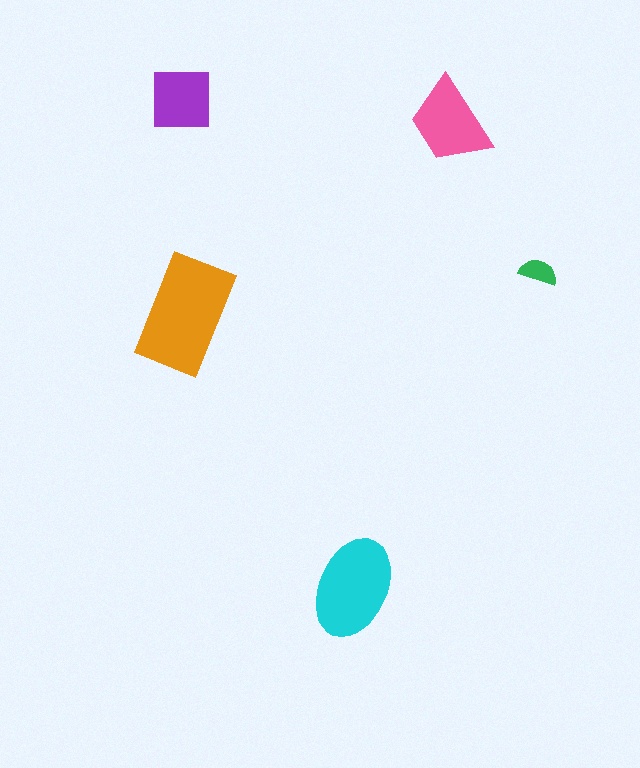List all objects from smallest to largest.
The green semicircle, the purple square, the pink trapezoid, the cyan ellipse, the orange rectangle.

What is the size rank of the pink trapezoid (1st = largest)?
3rd.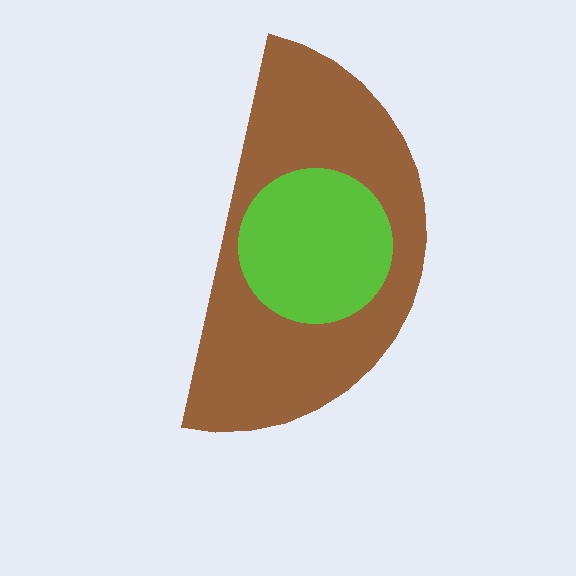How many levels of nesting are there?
2.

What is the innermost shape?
The lime circle.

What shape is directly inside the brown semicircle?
The lime circle.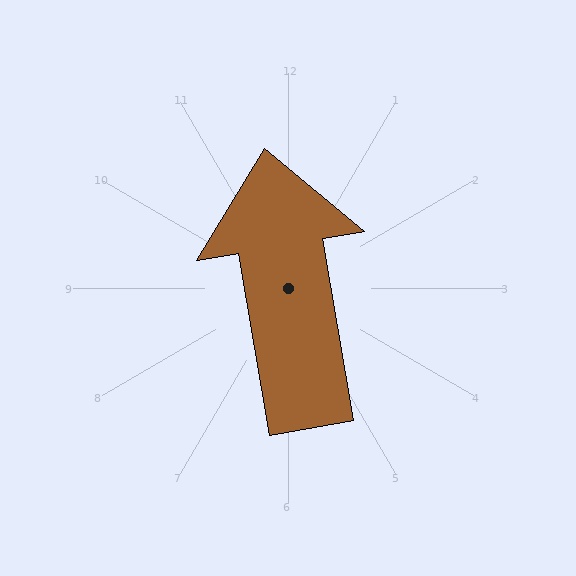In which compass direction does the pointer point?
North.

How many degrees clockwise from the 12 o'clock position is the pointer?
Approximately 350 degrees.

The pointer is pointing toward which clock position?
Roughly 12 o'clock.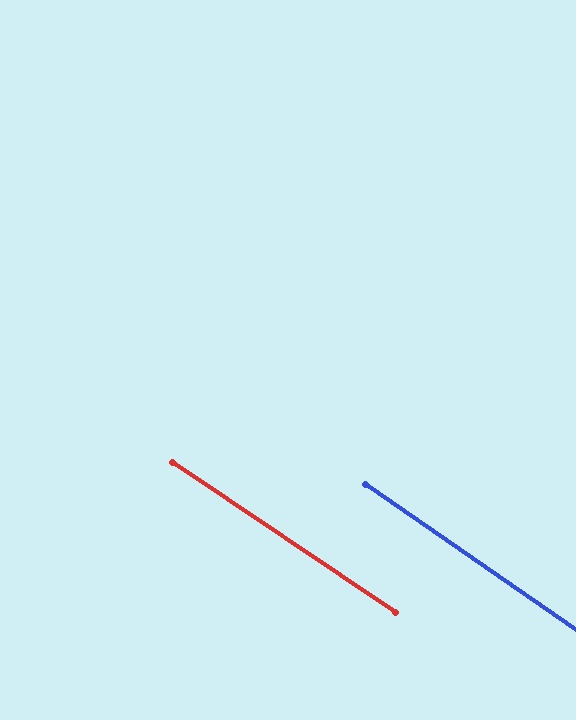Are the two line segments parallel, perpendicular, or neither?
Parallel — their directions differ by only 0.8°.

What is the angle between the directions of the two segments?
Approximately 1 degree.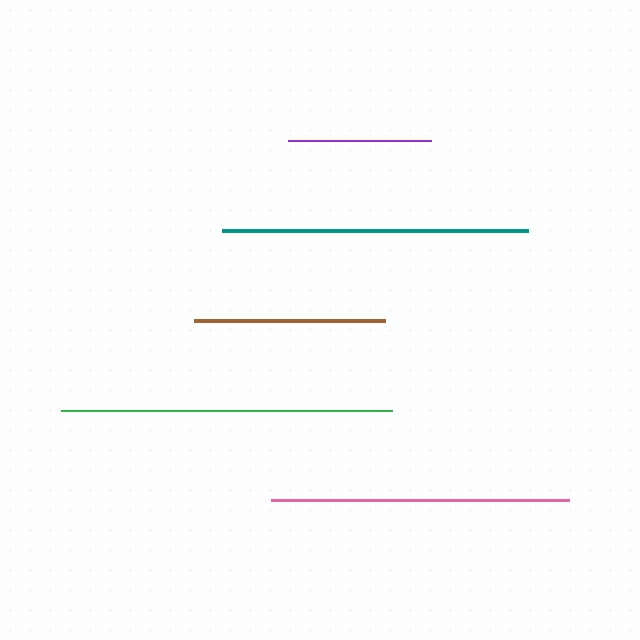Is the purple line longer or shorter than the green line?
The green line is longer than the purple line.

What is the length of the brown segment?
The brown segment is approximately 190 pixels long.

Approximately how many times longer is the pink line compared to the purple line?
The pink line is approximately 2.1 times the length of the purple line.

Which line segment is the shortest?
The purple line is the shortest at approximately 143 pixels.